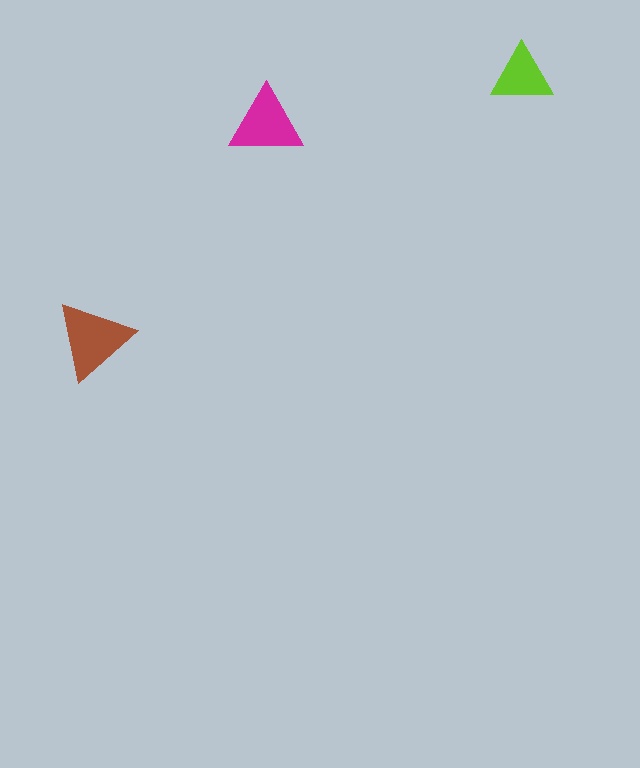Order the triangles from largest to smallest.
the brown one, the magenta one, the lime one.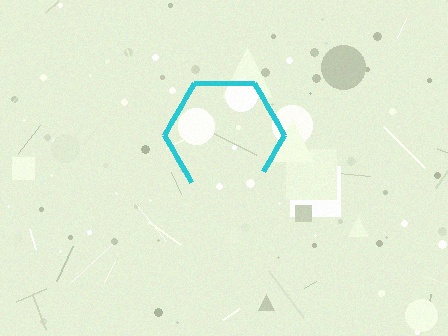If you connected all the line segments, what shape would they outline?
They would outline a hexagon.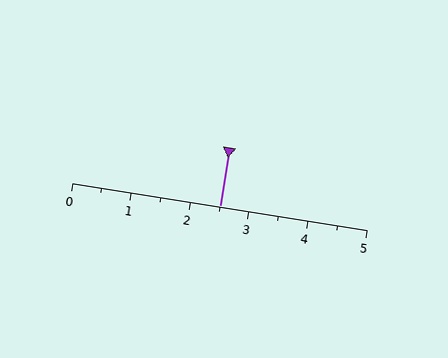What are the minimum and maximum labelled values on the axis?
The axis runs from 0 to 5.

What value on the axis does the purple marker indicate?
The marker indicates approximately 2.5.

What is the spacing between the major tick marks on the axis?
The major ticks are spaced 1 apart.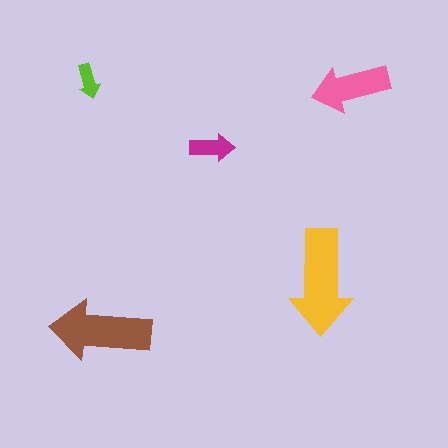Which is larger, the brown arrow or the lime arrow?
The brown one.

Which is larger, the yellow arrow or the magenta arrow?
The yellow one.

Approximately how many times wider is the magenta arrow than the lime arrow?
About 1.5 times wider.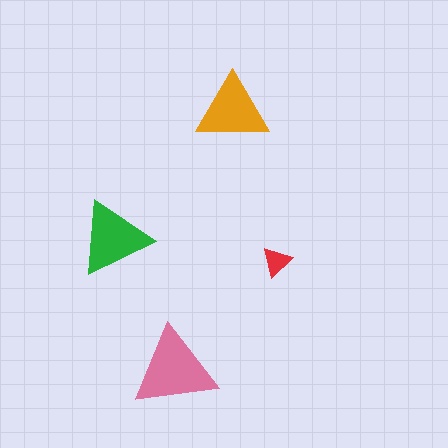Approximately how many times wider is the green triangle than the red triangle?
About 2.5 times wider.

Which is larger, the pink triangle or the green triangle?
The pink one.